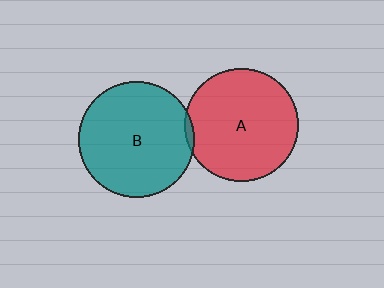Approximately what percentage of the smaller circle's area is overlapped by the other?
Approximately 5%.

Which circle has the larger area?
Circle B (teal).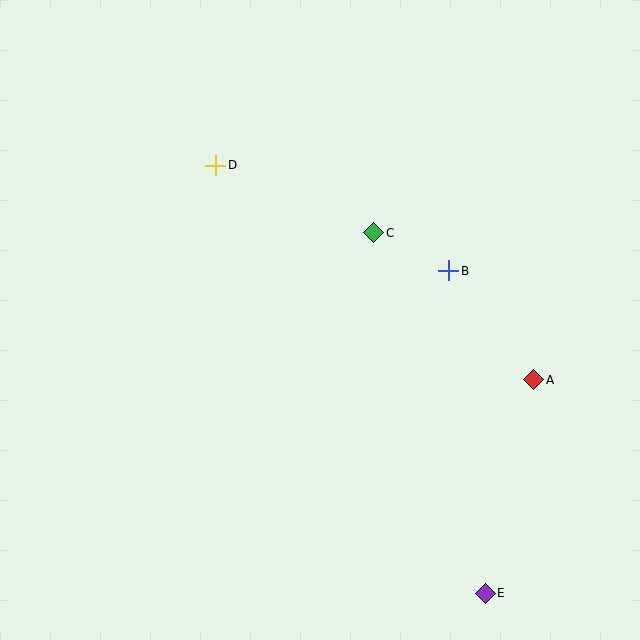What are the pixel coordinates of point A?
Point A is at (534, 380).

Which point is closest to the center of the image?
Point C at (374, 233) is closest to the center.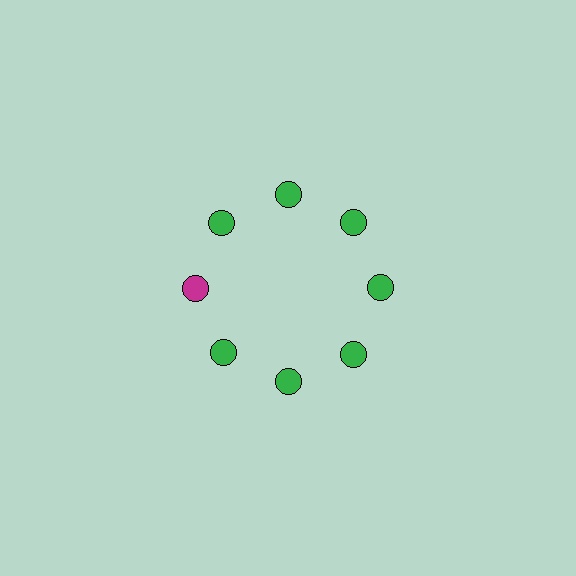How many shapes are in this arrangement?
There are 8 shapes arranged in a ring pattern.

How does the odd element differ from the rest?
It has a different color: magenta instead of green.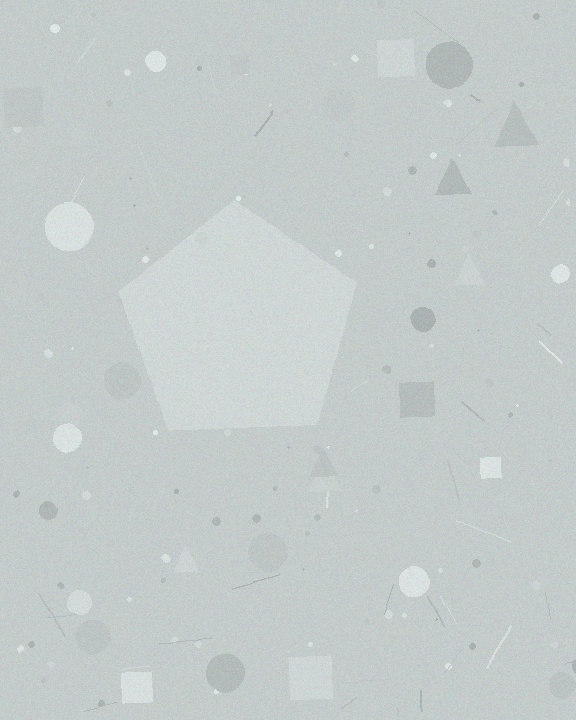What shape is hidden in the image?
A pentagon is hidden in the image.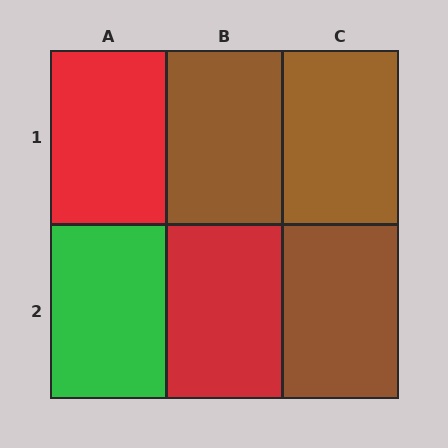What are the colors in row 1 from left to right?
Red, brown, brown.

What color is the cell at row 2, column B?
Red.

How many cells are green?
1 cell is green.